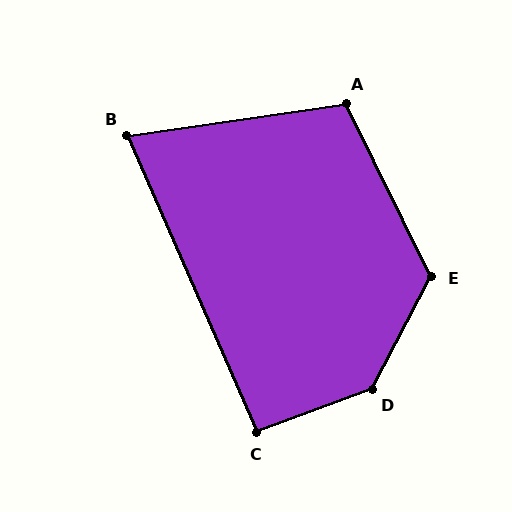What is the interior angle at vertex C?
Approximately 93 degrees (approximately right).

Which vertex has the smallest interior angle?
B, at approximately 75 degrees.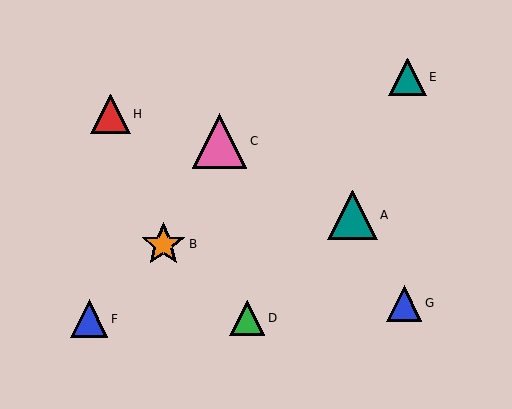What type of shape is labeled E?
Shape E is a teal triangle.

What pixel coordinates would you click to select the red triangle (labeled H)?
Click at (111, 114) to select the red triangle H.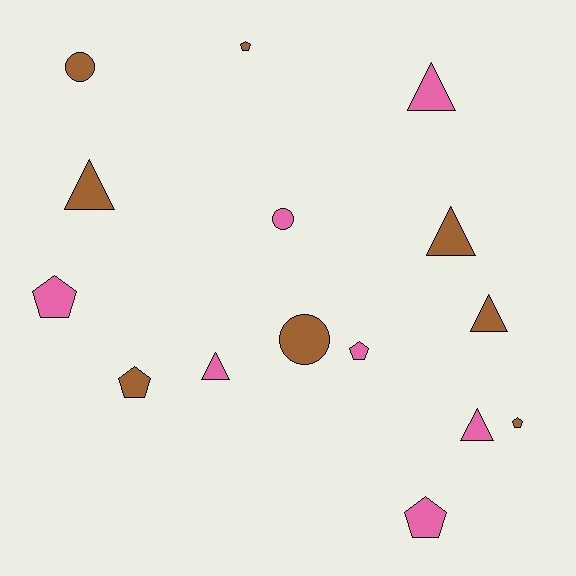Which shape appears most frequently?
Pentagon, with 6 objects.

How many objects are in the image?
There are 15 objects.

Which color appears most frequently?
Brown, with 8 objects.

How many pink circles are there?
There is 1 pink circle.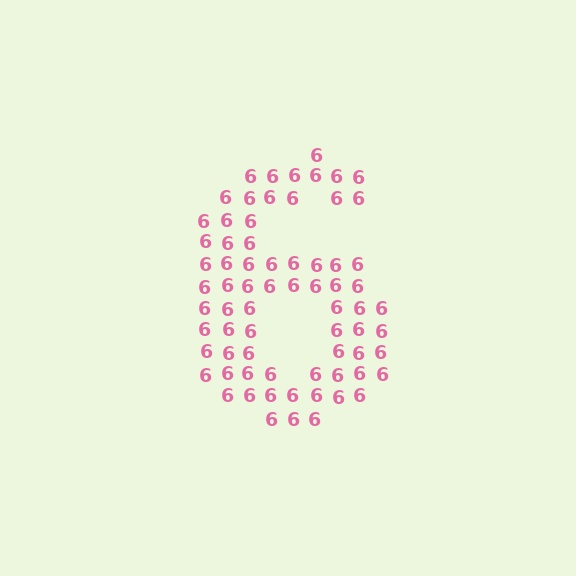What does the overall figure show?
The overall figure shows the digit 6.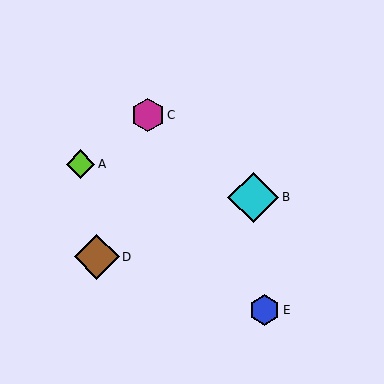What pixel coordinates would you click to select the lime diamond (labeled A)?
Click at (80, 164) to select the lime diamond A.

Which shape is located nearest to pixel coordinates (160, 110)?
The magenta hexagon (labeled C) at (148, 115) is nearest to that location.